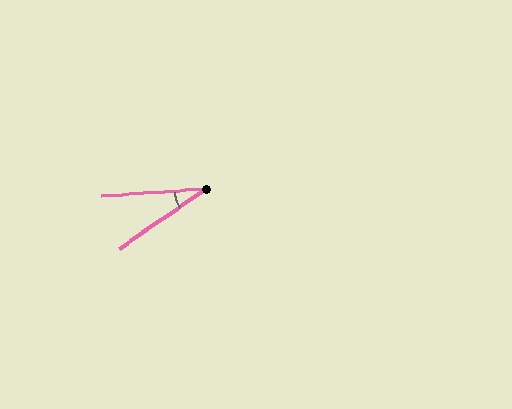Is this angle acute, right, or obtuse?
It is acute.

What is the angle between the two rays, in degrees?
Approximately 31 degrees.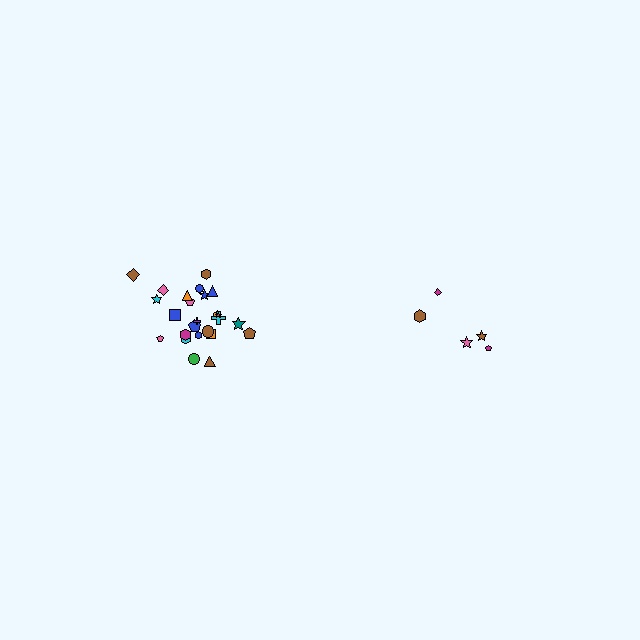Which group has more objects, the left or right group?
The left group.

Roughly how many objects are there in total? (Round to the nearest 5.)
Roughly 30 objects in total.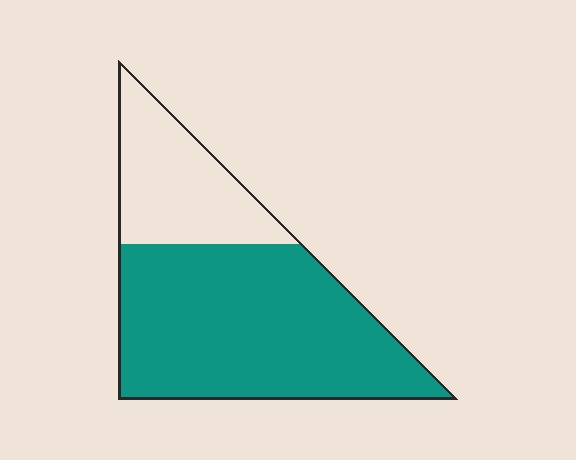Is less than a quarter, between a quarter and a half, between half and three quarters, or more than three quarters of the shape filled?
Between half and three quarters.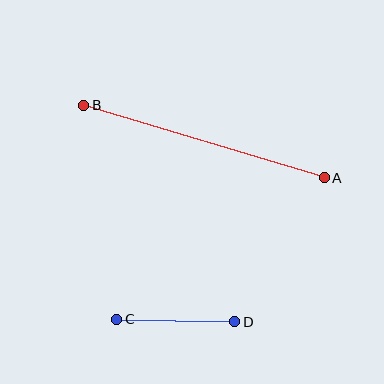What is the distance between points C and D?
The distance is approximately 118 pixels.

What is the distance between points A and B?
The distance is approximately 252 pixels.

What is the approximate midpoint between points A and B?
The midpoint is at approximately (204, 142) pixels.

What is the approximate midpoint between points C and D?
The midpoint is at approximately (176, 320) pixels.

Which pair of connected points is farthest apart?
Points A and B are farthest apart.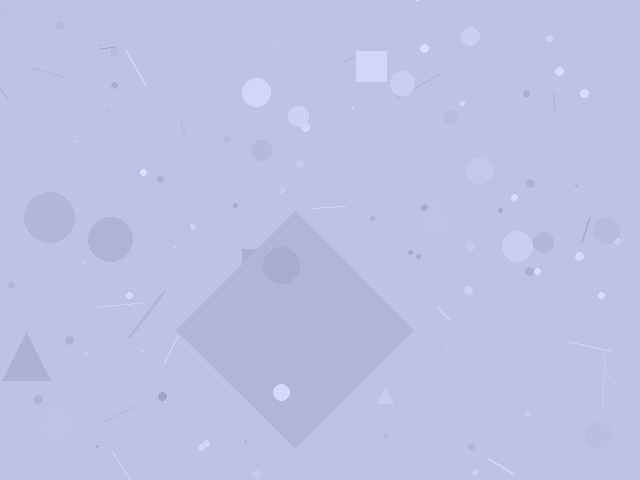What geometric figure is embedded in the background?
A diamond is embedded in the background.